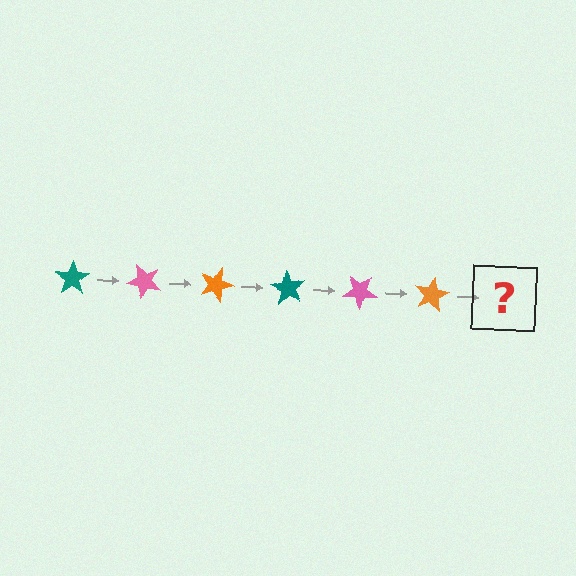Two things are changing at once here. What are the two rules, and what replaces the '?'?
The two rules are that it rotates 45 degrees each step and the color cycles through teal, pink, and orange. The '?' should be a teal star, rotated 270 degrees from the start.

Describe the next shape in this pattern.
It should be a teal star, rotated 270 degrees from the start.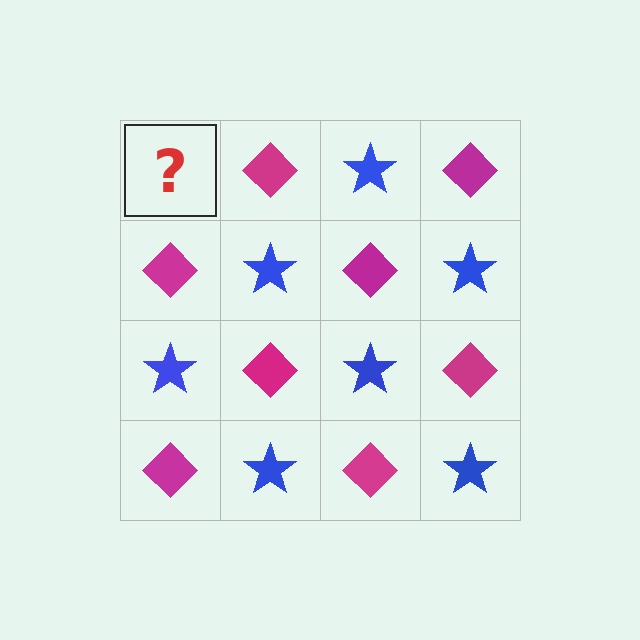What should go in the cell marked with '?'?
The missing cell should contain a blue star.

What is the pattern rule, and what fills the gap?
The rule is that it alternates blue star and magenta diamond in a checkerboard pattern. The gap should be filled with a blue star.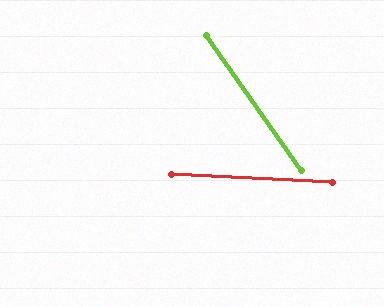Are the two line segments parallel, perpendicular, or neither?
Neither parallel nor perpendicular — they differ by about 52°.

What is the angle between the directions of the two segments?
Approximately 52 degrees.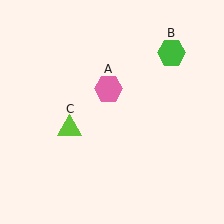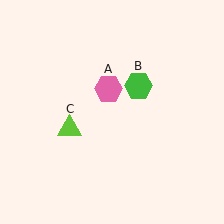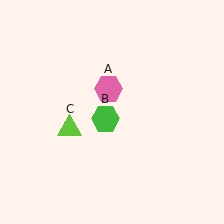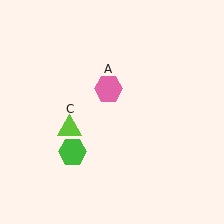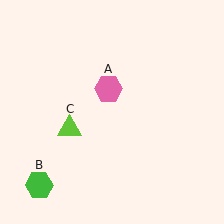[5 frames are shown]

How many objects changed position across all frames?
1 object changed position: green hexagon (object B).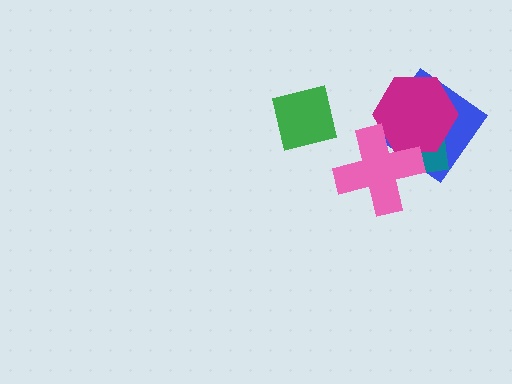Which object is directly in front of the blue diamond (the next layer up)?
The teal square is directly in front of the blue diamond.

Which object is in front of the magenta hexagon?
The pink cross is in front of the magenta hexagon.